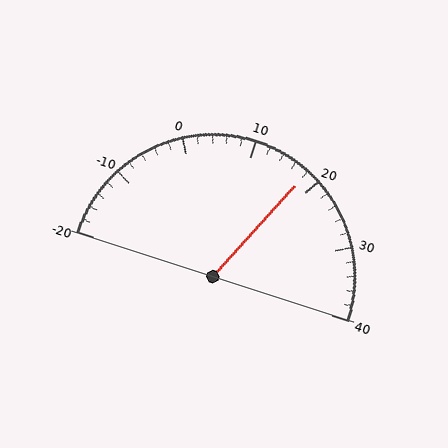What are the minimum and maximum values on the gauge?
The gauge ranges from -20 to 40.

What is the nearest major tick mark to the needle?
The nearest major tick mark is 20.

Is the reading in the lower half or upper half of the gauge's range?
The reading is in the upper half of the range (-20 to 40).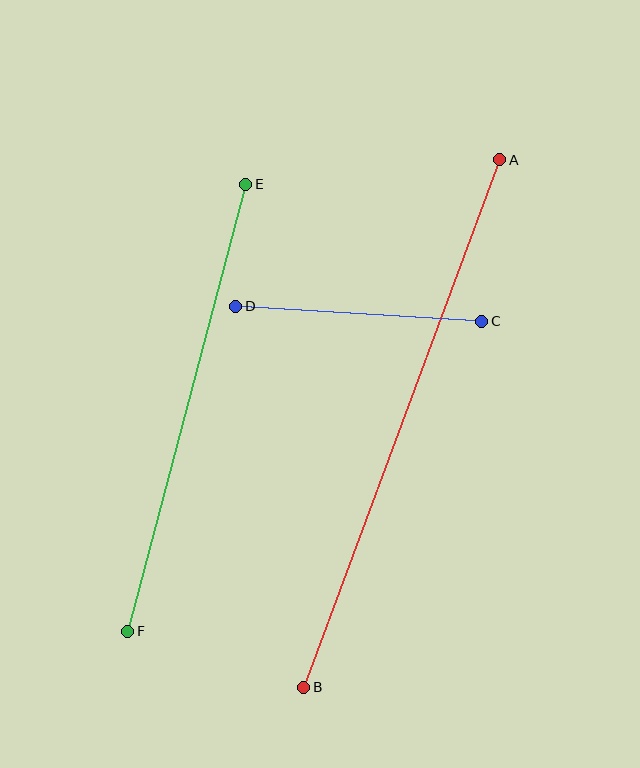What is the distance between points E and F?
The distance is approximately 462 pixels.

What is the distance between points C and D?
The distance is approximately 247 pixels.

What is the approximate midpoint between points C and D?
The midpoint is at approximately (359, 314) pixels.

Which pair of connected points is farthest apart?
Points A and B are farthest apart.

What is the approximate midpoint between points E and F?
The midpoint is at approximately (187, 408) pixels.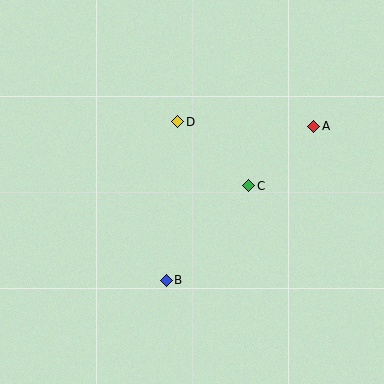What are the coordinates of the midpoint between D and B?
The midpoint between D and B is at (172, 201).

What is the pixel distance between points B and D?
The distance between B and D is 159 pixels.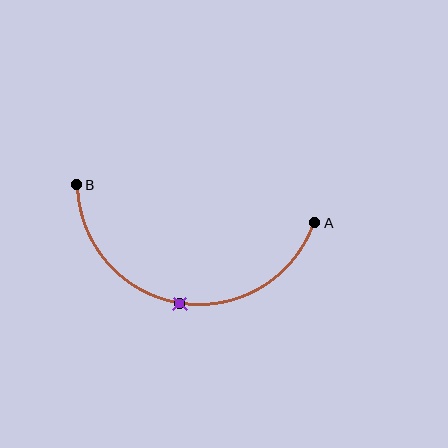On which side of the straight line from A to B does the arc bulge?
The arc bulges below the straight line connecting A and B.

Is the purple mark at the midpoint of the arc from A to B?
Yes. The purple mark lies on the arc at equal arc-length from both A and B — it is the arc midpoint.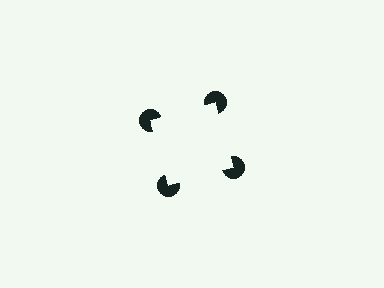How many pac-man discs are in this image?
There are 4 — one at each vertex of the illusory square.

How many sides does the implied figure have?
4 sides.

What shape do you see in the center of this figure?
An illusory square — its edges are inferred from the aligned wedge cuts in the pac-man discs, not physically drawn.